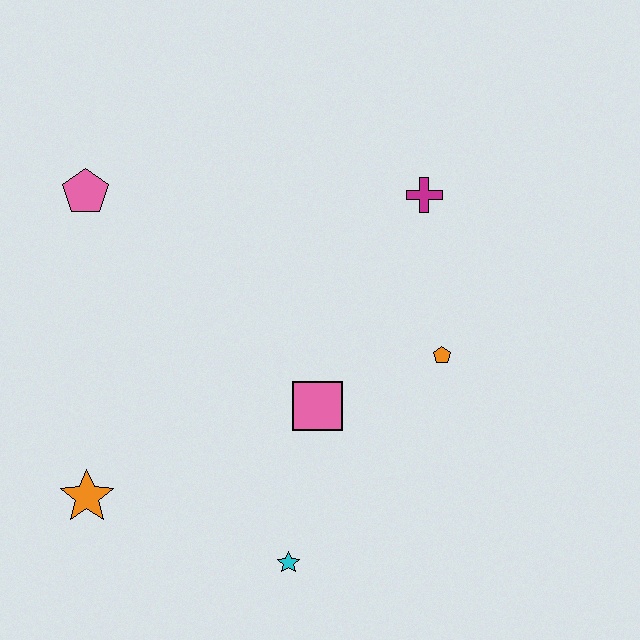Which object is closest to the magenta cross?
The orange pentagon is closest to the magenta cross.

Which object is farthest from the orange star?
The magenta cross is farthest from the orange star.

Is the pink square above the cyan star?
Yes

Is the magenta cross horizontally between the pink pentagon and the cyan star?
No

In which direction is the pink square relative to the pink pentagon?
The pink square is to the right of the pink pentagon.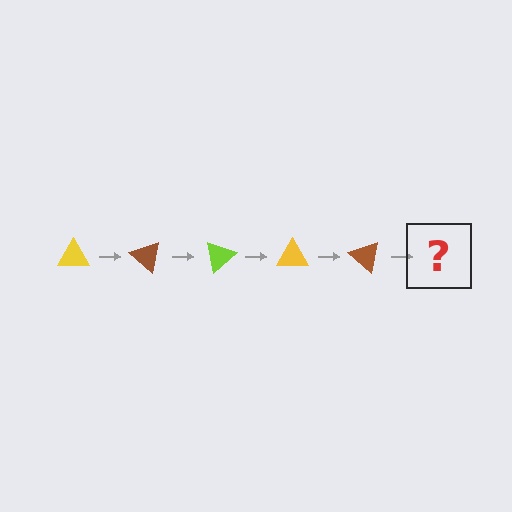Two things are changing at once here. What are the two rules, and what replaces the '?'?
The two rules are that it rotates 40 degrees each step and the color cycles through yellow, brown, and lime. The '?' should be a lime triangle, rotated 200 degrees from the start.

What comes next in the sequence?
The next element should be a lime triangle, rotated 200 degrees from the start.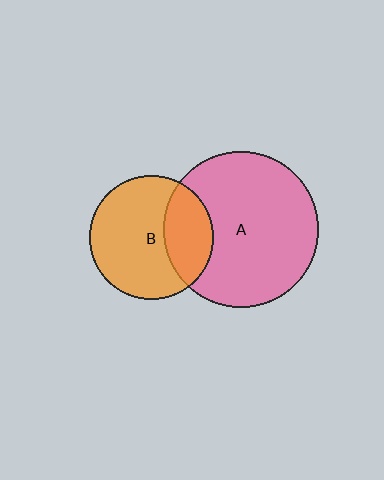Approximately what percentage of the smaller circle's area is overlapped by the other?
Approximately 30%.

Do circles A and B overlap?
Yes.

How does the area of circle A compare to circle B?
Approximately 1.6 times.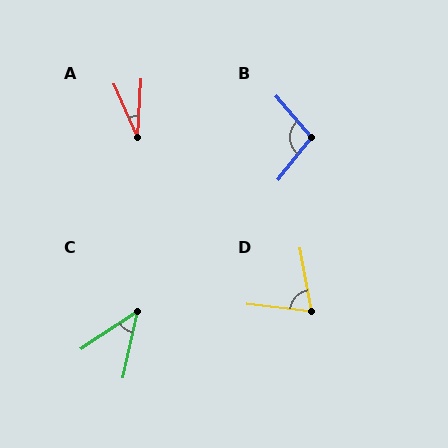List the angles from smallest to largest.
A (27°), C (44°), D (73°), B (101°).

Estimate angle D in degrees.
Approximately 73 degrees.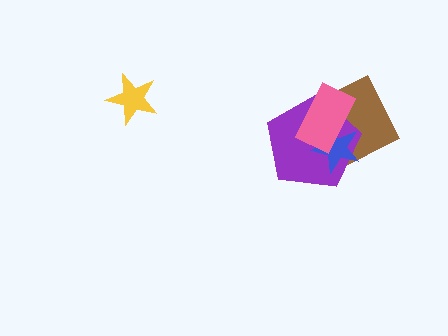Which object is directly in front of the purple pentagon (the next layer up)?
The blue star is directly in front of the purple pentagon.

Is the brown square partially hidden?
Yes, it is partially covered by another shape.